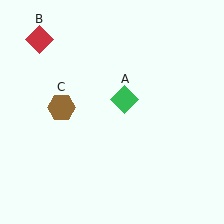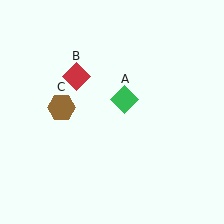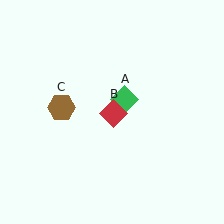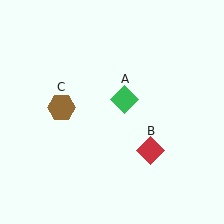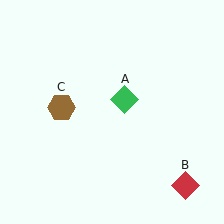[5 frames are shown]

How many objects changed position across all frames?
1 object changed position: red diamond (object B).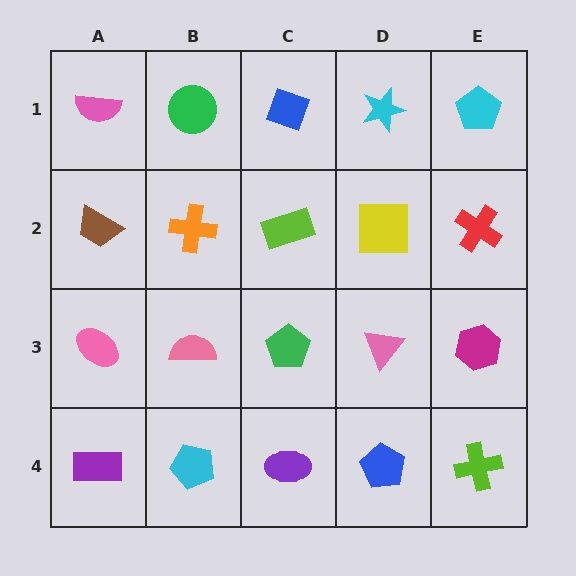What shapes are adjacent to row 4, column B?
A pink semicircle (row 3, column B), a purple rectangle (row 4, column A), a purple ellipse (row 4, column C).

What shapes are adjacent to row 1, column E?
A red cross (row 2, column E), a cyan star (row 1, column D).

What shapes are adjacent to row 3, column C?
A lime rectangle (row 2, column C), a purple ellipse (row 4, column C), a pink semicircle (row 3, column B), a pink triangle (row 3, column D).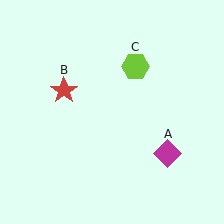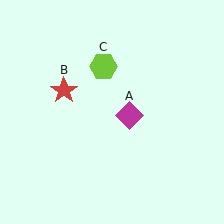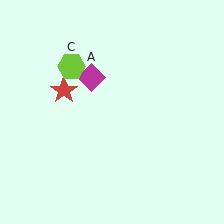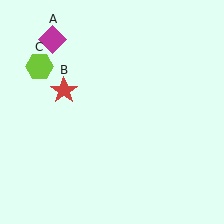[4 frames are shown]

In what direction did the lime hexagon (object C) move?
The lime hexagon (object C) moved left.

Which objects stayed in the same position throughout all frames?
Red star (object B) remained stationary.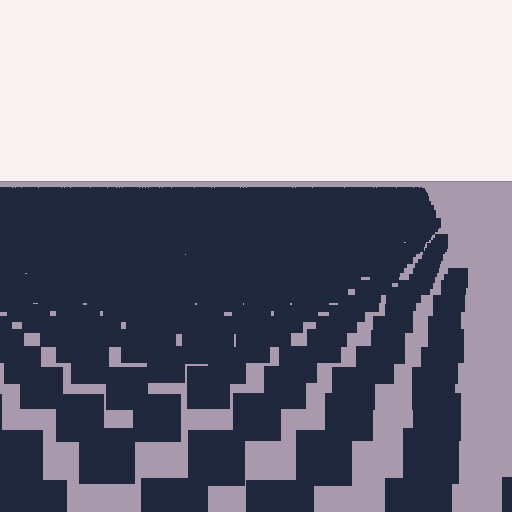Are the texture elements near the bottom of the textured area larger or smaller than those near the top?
Larger. Near the bottom, elements are closer to the viewer and appear at a bigger on-screen size.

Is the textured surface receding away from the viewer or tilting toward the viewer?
The surface is receding away from the viewer. Texture elements get smaller and denser toward the top.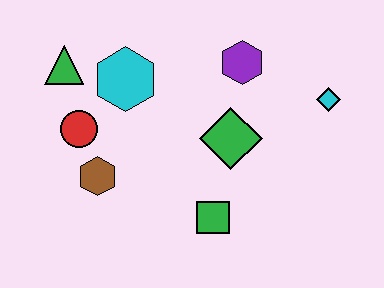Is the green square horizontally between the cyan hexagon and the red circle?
No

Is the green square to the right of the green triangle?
Yes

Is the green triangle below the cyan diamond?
No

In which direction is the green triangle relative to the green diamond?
The green triangle is to the left of the green diamond.